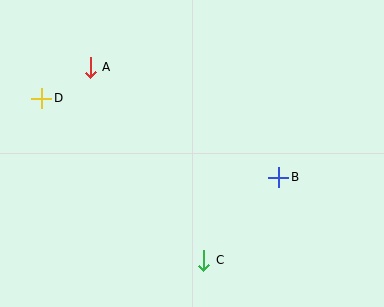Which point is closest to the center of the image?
Point B at (279, 177) is closest to the center.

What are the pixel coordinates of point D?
Point D is at (42, 98).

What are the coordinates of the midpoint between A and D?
The midpoint between A and D is at (66, 83).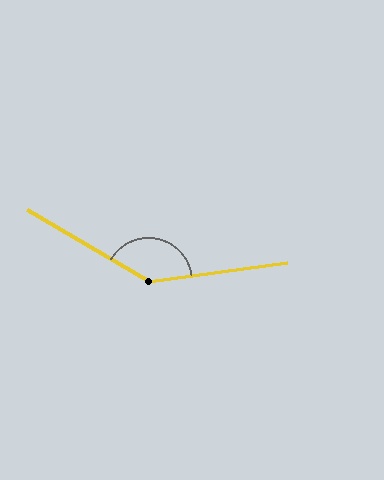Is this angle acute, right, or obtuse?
It is obtuse.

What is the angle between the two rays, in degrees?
Approximately 142 degrees.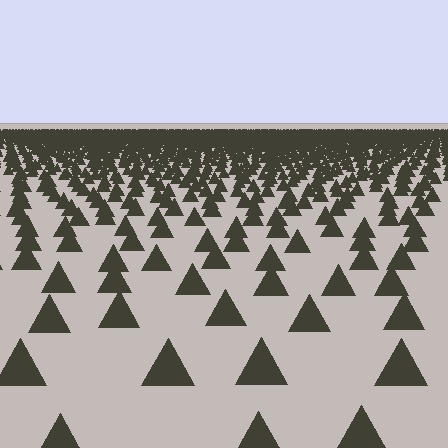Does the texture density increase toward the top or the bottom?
Density increases toward the top.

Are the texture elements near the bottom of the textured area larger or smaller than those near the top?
Larger. Near the bottom, elements are closer to the viewer and appear at a bigger on-screen size.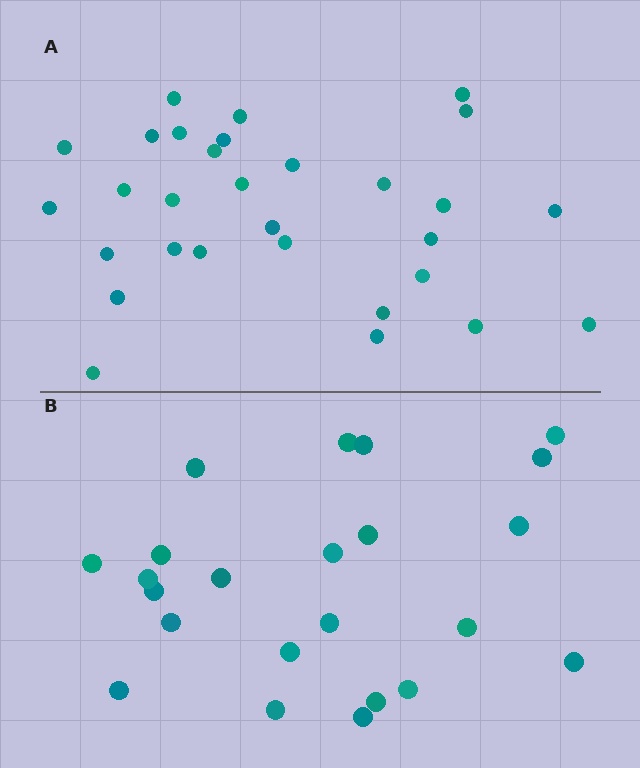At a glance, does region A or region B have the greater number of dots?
Region A (the top region) has more dots.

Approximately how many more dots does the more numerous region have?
Region A has roughly 8 or so more dots than region B.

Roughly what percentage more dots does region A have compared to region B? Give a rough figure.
About 30% more.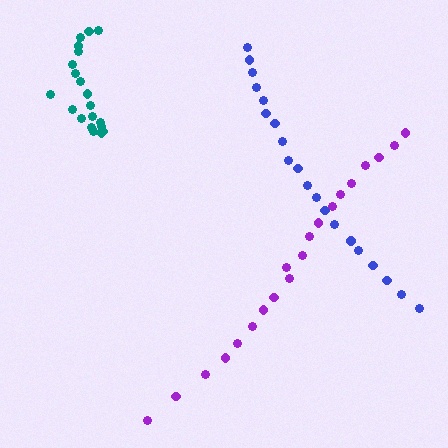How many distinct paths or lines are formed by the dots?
There are 3 distinct paths.